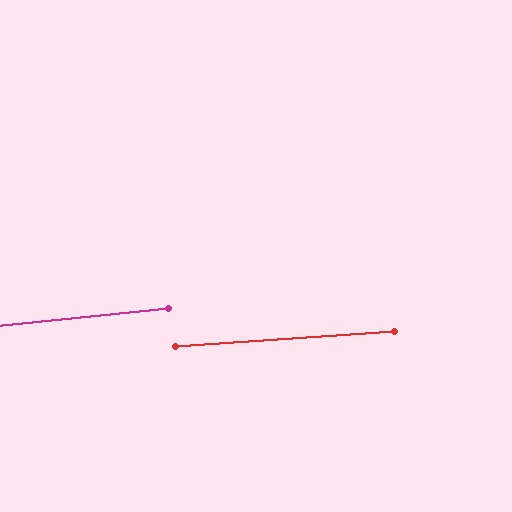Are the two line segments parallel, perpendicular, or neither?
Parallel — their directions differ by only 1.9°.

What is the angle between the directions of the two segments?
Approximately 2 degrees.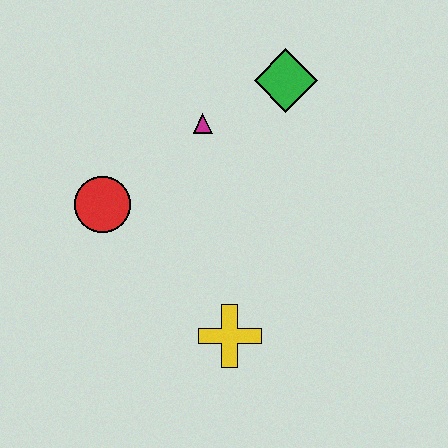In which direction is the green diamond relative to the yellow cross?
The green diamond is above the yellow cross.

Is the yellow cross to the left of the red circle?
No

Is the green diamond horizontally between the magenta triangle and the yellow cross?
No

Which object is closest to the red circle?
The magenta triangle is closest to the red circle.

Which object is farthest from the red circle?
The green diamond is farthest from the red circle.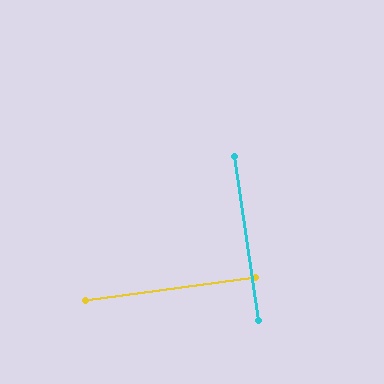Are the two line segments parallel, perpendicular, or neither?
Perpendicular — they meet at approximately 89°.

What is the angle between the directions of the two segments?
Approximately 89 degrees.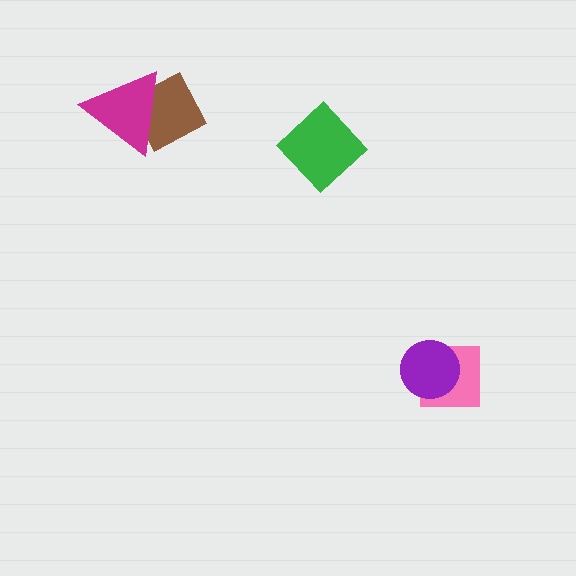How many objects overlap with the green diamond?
0 objects overlap with the green diamond.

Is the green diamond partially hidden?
No, no other shape covers it.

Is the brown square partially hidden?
Yes, it is partially covered by another shape.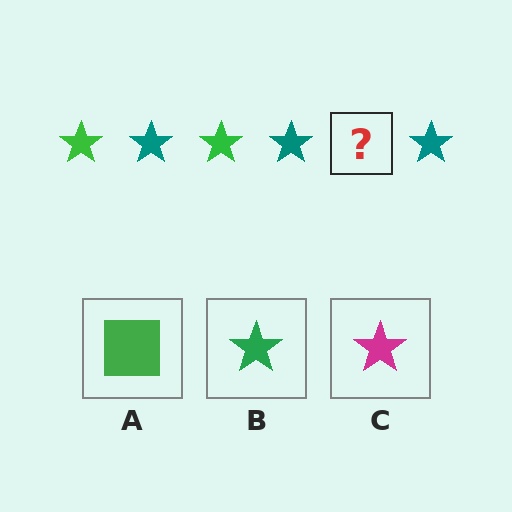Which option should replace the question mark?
Option B.